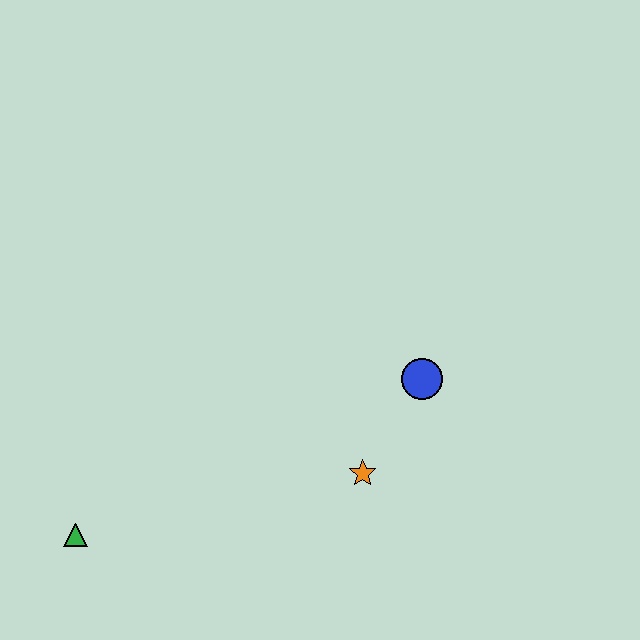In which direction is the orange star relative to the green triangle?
The orange star is to the right of the green triangle.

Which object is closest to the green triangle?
The orange star is closest to the green triangle.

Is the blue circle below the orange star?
No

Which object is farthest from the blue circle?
The green triangle is farthest from the blue circle.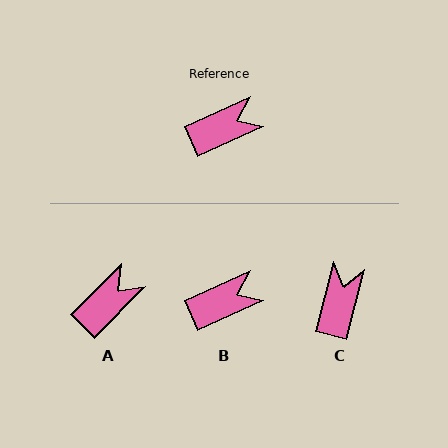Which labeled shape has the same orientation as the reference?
B.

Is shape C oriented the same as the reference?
No, it is off by about 52 degrees.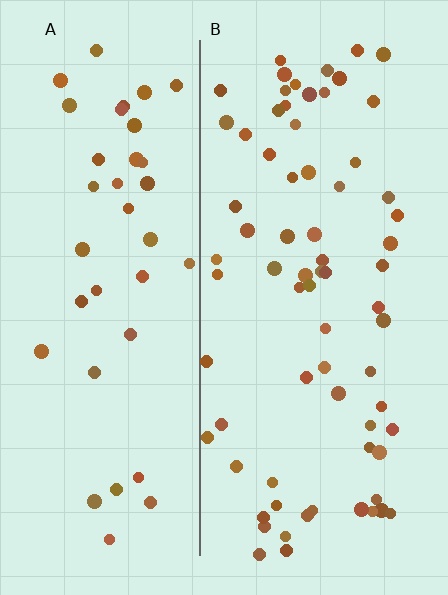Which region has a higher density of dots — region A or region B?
B (the right).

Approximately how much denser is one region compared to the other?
Approximately 1.8× — region B over region A.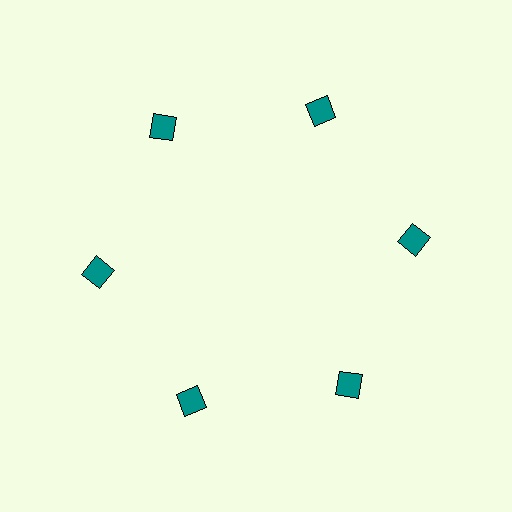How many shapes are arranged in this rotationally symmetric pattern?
There are 6 shapes, arranged in 6 groups of 1.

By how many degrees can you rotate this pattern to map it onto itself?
The pattern maps onto itself every 60 degrees of rotation.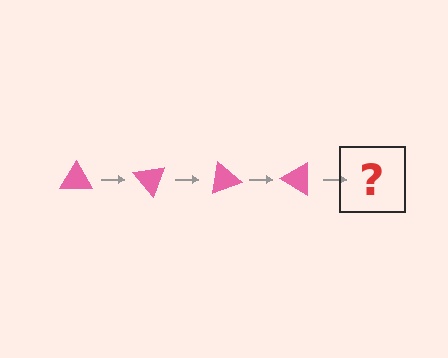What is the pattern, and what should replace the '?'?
The pattern is that the triangle rotates 50 degrees each step. The '?' should be a pink triangle rotated 200 degrees.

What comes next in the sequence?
The next element should be a pink triangle rotated 200 degrees.